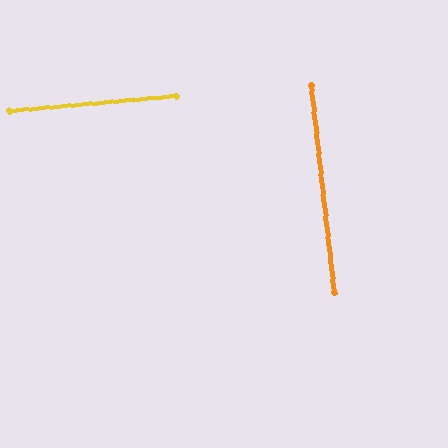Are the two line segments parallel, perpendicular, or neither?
Perpendicular — they meet at approximately 89°.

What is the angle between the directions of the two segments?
Approximately 89 degrees.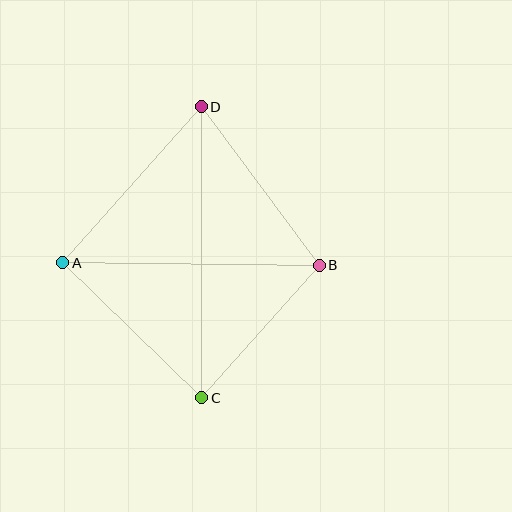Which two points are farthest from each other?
Points C and D are farthest from each other.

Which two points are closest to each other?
Points B and C are closest to each other.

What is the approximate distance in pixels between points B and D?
The distance between B and D is approximately 198 pixels.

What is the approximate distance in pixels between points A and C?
The distance between A and C is approximately 194 pixels.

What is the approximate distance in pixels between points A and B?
The distance between A and B is approximately 257 pixels.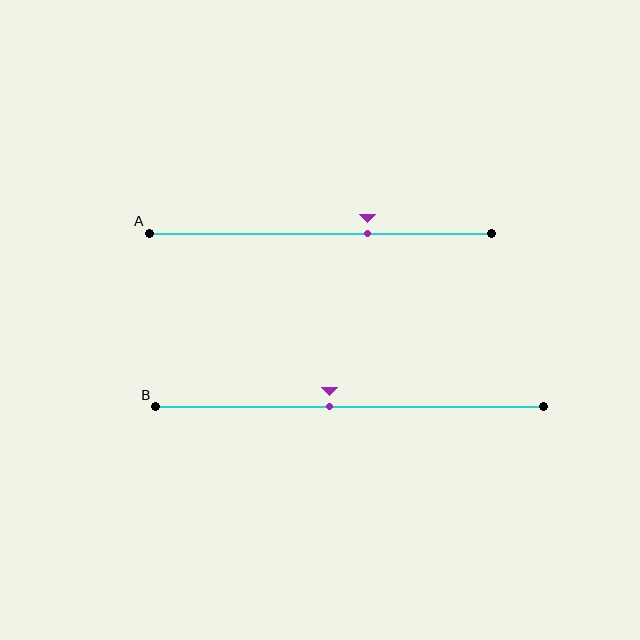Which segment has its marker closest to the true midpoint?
Segment B has its marker closest to the true midpoint.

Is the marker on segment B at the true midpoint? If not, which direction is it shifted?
No, the marker on segment B is shifted to the left by about 5% of the segment length.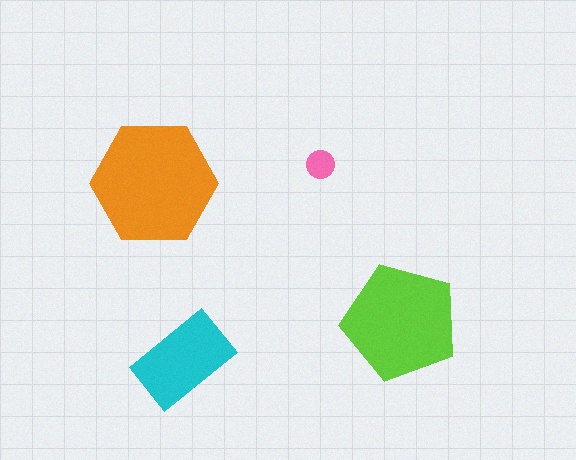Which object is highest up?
The pink circle is topmost.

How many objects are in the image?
There are 4 objects in the image.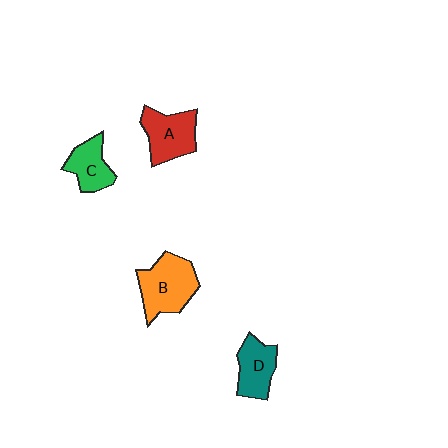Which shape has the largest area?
Shape B (orange).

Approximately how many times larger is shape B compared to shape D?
Approximately 1.4 times.